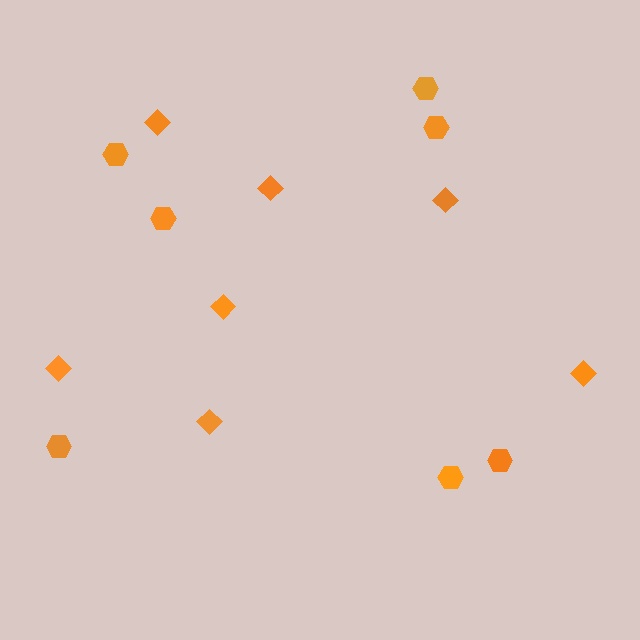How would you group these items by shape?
There are 2 groups: one group of hexagons (7) and one group of diamonds (7).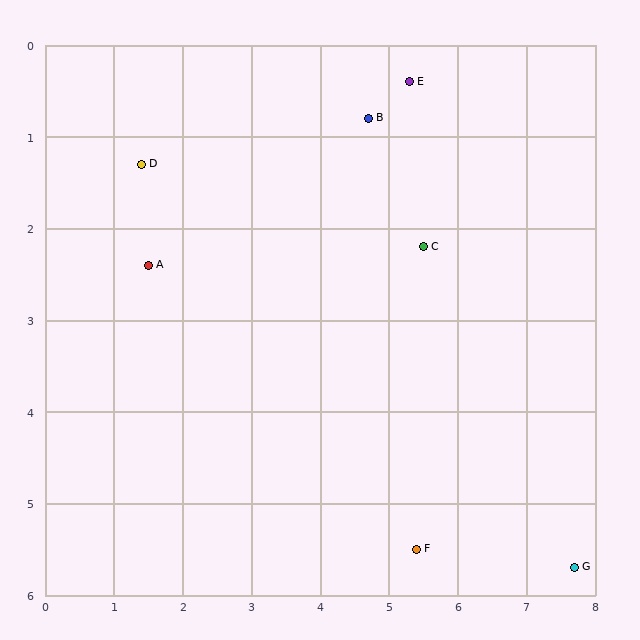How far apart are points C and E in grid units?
Points C and E are about 1.8 grid units apart.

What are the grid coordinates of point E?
Point E is at approximately (5.3, 0.4).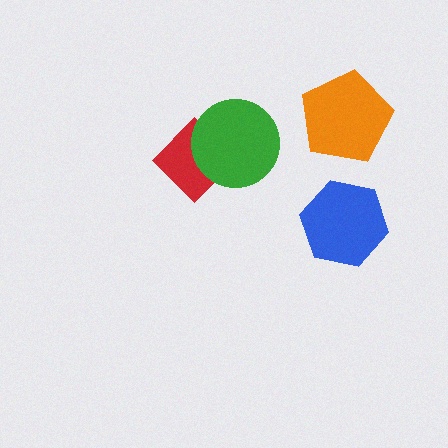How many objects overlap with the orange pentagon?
0 objects overlap with the orange pentagon.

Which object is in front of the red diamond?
The green circle is in front of the red diamond.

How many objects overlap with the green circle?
1 object overlaps with the green circle.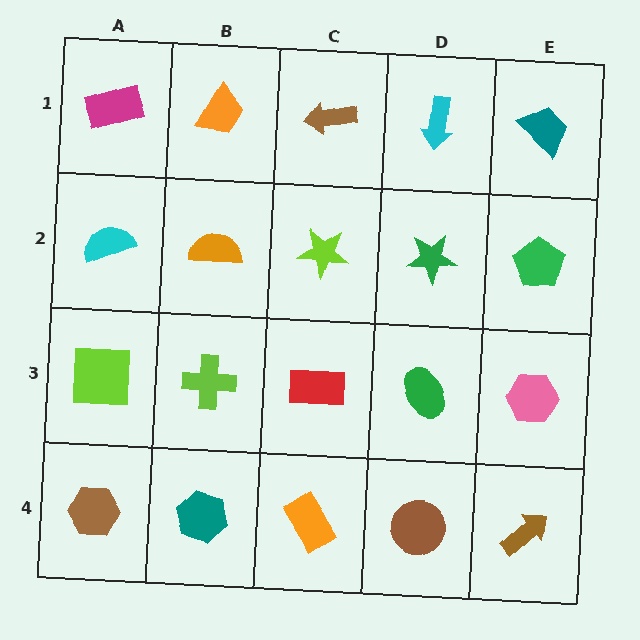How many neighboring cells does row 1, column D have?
3.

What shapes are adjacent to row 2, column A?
A magenta rectangle (row 1, column A), a lime square (row 3, column A), an orange semicircle (row 2, column B).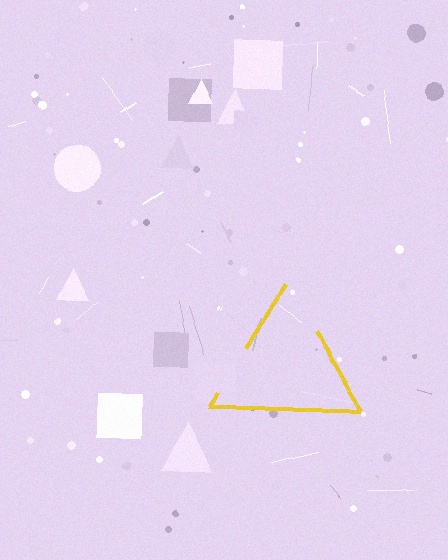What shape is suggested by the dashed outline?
The dashed outline suggests a triangle.